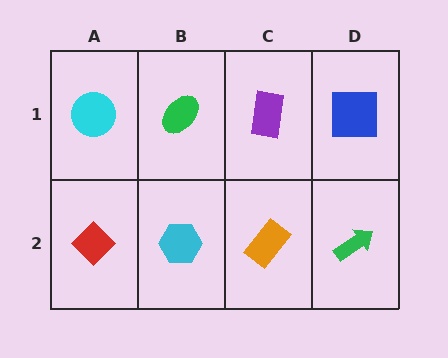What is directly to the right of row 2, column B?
An orange rectangle.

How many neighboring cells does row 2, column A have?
2.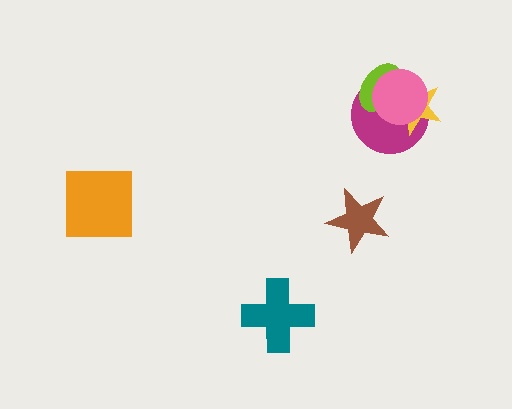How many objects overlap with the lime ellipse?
3 objects overlap with the lime ellipse.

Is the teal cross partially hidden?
No, no other shape covers it.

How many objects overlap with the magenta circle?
3 objects overlap with the magenta circle.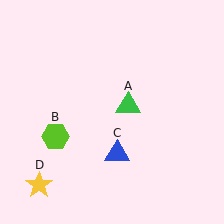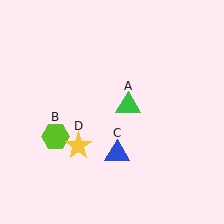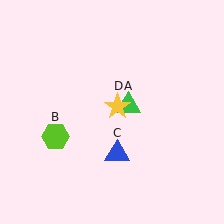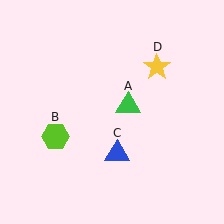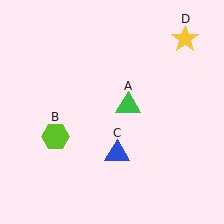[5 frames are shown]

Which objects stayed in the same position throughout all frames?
Green triangle (object A) and lime hexagon (object B) and blue triangle (object C) remained stationary.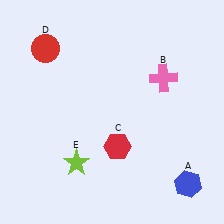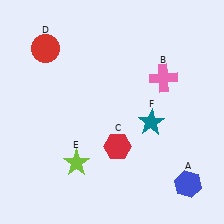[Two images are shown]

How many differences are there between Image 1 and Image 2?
There is 1 difference between the two images.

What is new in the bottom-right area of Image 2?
A teal star (F) was added in the bottom-right area of Image 2.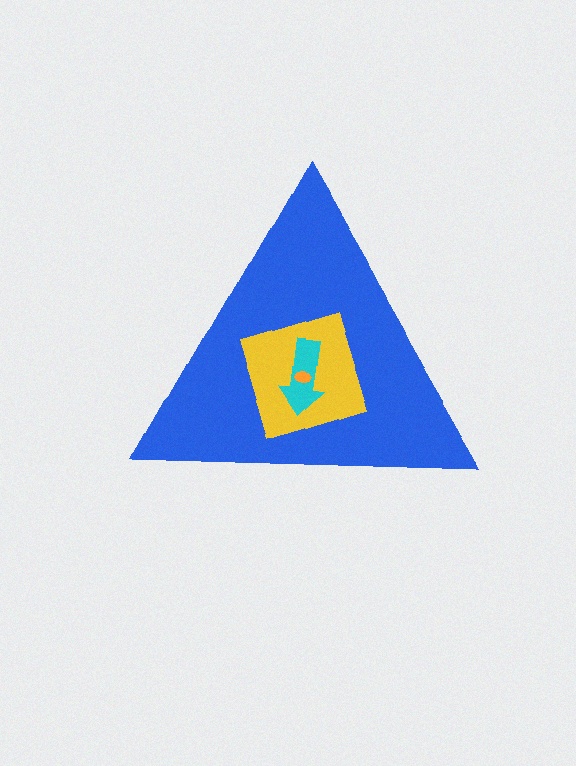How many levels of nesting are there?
4.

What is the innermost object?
The orange ellipse.